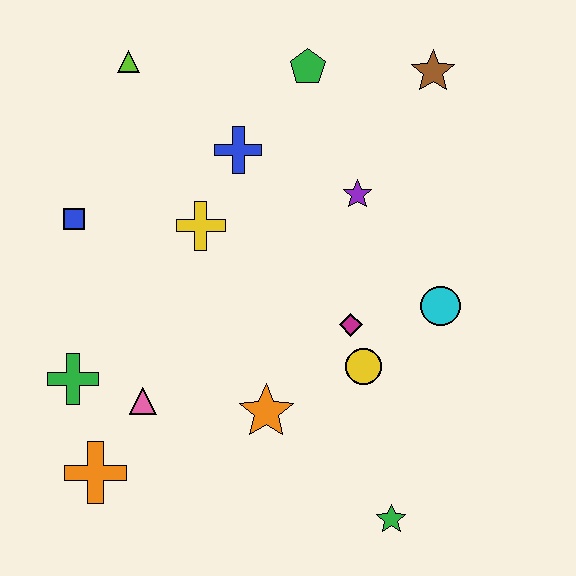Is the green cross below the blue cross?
Yes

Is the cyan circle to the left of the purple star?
No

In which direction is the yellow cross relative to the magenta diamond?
The yellow cross is to the left of the magenta diamond.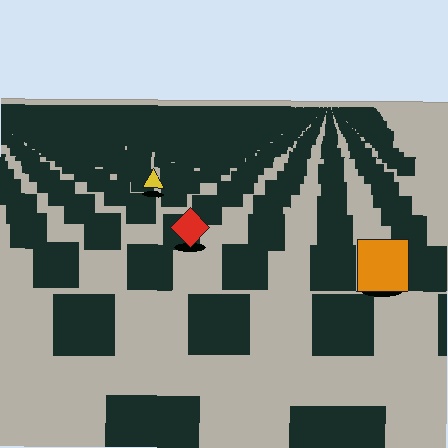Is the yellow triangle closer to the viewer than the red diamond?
No. The red diamond is closer — you can tell from the texture gradient: the ground texture is coarser near it.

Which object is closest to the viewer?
The orange square is closest. The texture marks near it are larger and more spread out.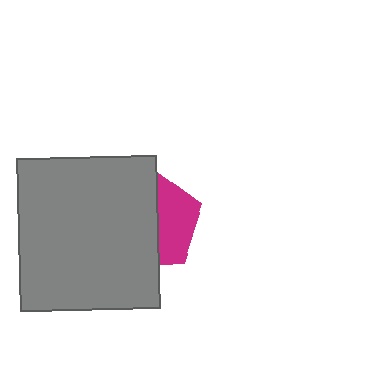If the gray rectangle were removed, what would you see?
You would see the complete magenta pentagon.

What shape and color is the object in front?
The object in front is a gray rectangle.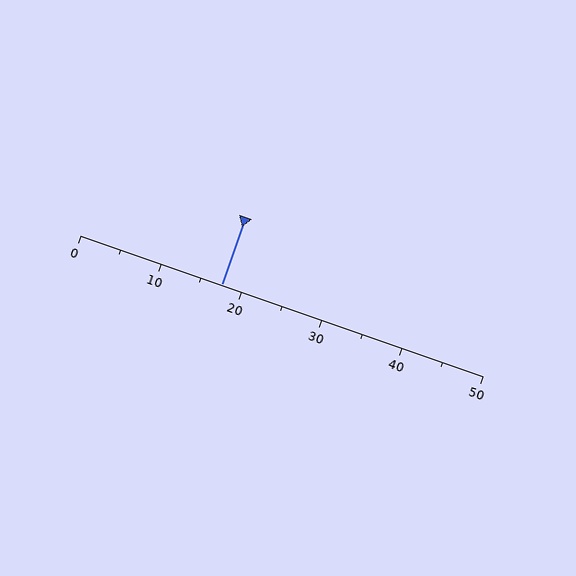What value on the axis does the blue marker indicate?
The marker indicates approximately 17.5.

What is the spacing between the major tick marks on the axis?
The major ticks are spaced 10 apart.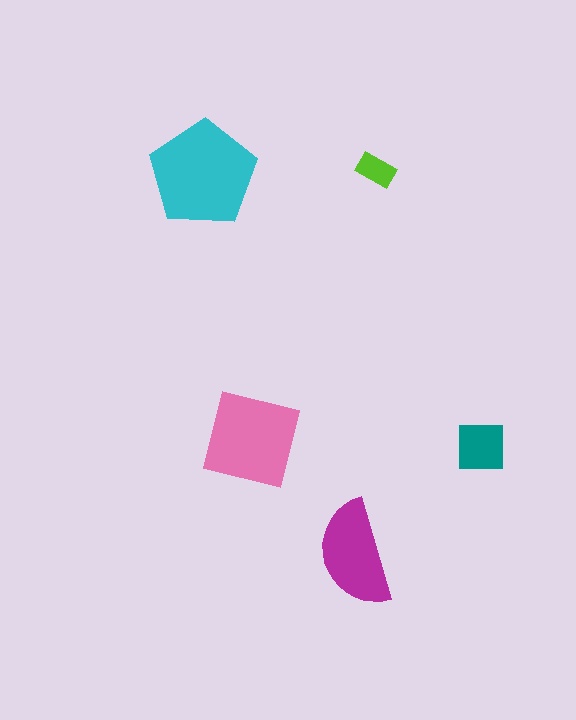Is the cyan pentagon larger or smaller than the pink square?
Larger.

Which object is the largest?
The cyan pentagon.